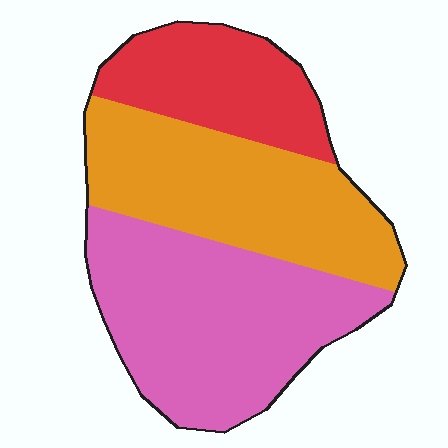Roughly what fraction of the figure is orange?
Orange covers 36% of the figure.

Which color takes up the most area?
Pink, at roughly 45%.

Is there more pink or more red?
Pink.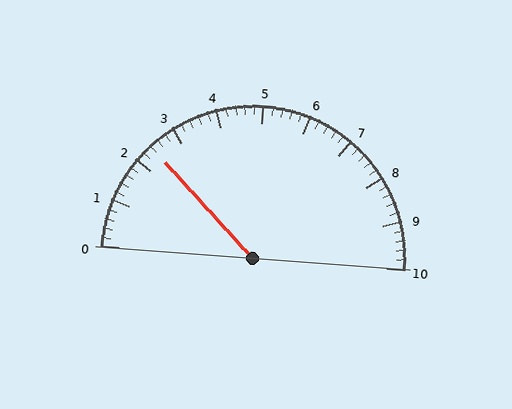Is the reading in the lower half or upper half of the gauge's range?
The reading is in the lower half of the range (0 to 10).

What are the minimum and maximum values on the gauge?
The gauge ranges from 0 to 10.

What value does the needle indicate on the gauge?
The needle indicates approximately 2.4.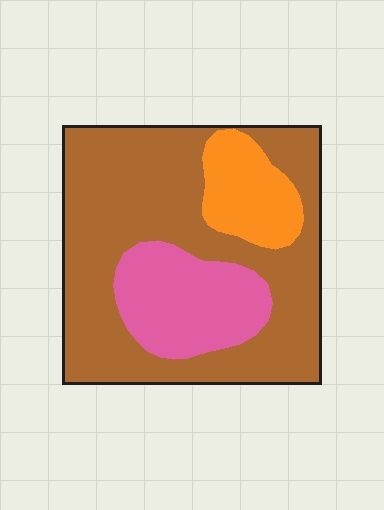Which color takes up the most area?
Brown, at roughly 65%.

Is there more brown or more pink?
Brown.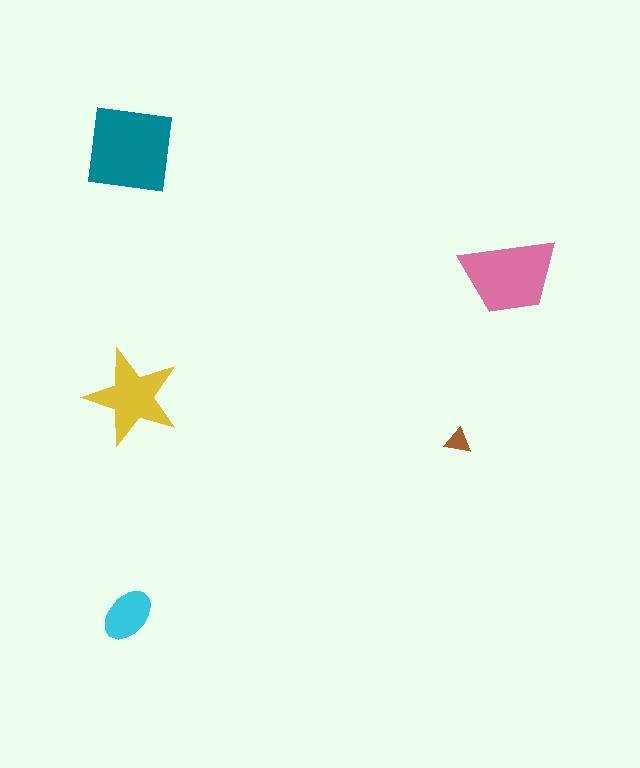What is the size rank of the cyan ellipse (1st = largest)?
4th.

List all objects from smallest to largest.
The brown triangle, the cyan ellipse, the yellow star, the pink trapezoid, the teal square.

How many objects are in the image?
There are 5 objects in the image.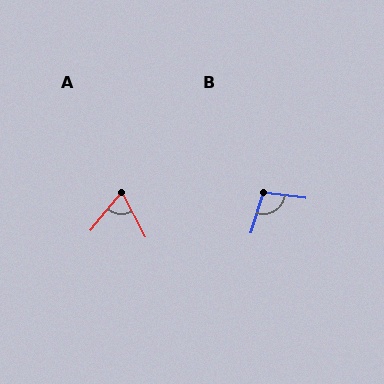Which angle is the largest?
B, at approximately 100 degrees.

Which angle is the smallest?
A, at approximately 68 degrees.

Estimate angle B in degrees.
Approximately 100 degrees.